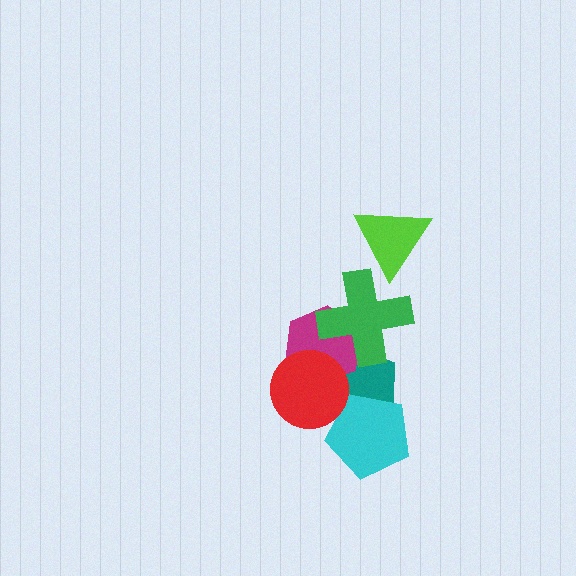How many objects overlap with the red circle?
4 objects overlap with the red circle.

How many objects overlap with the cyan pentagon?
3 objects overlap with the cyan pentagon.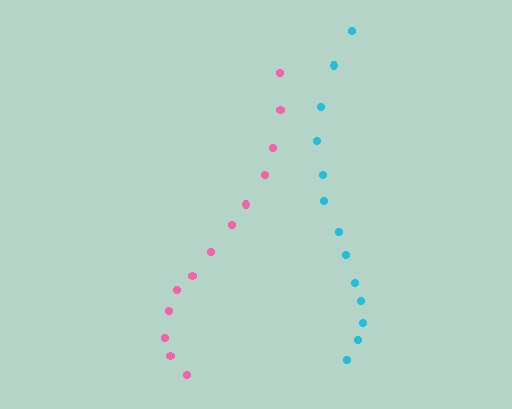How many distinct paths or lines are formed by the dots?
There are 2 distinct paths.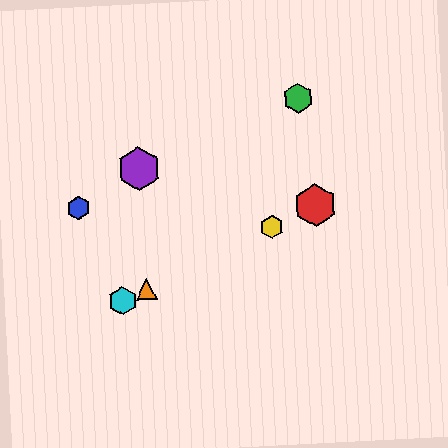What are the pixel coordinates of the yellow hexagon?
The yellow hexagon is at (272, 227).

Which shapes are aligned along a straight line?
The red hexagon, the yellow hexagon, the orange triangle, the cyan hexagon are aligned along a straight line.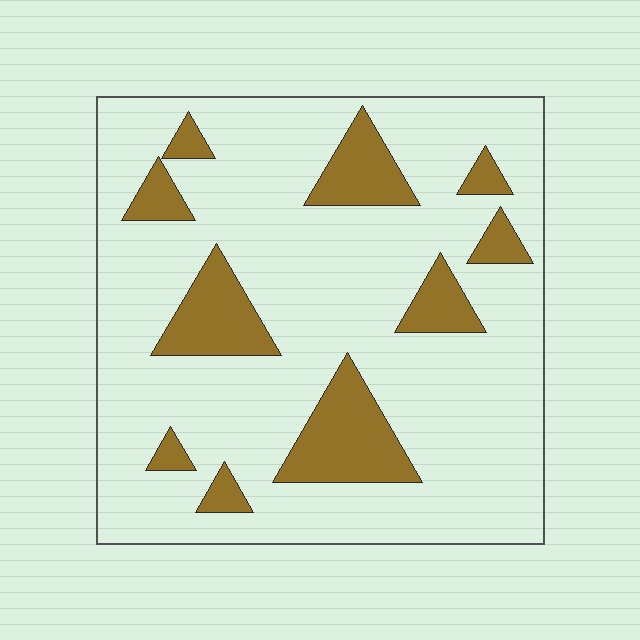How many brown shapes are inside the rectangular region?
10.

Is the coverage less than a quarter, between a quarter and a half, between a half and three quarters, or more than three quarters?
Less than a quarter.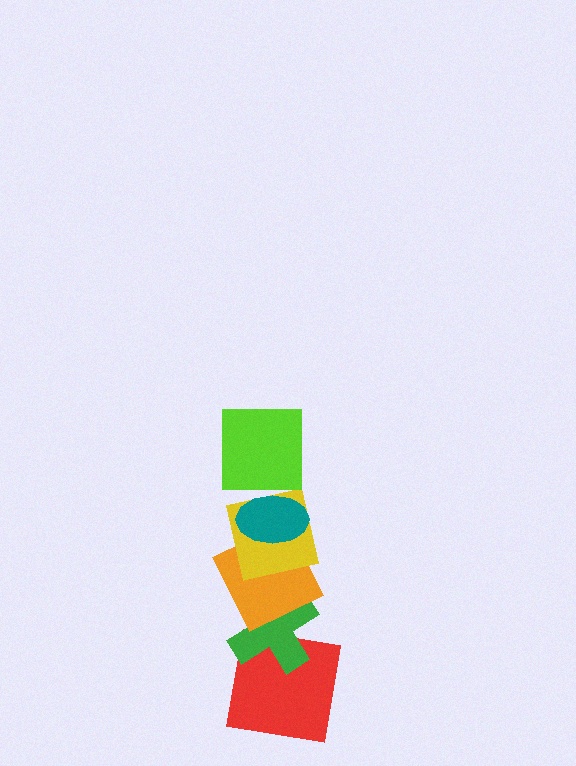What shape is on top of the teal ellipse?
The lime square is on top of the teal ellipse.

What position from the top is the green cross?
The green cross is 5th from the top.